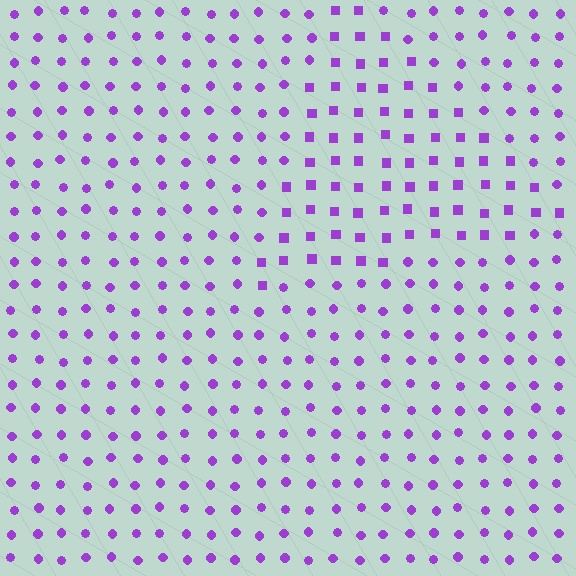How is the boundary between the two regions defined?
The boundary is defined by a change in element shape: squares inside vs. circles outside. All elements share the same color and spacing.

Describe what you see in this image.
The image is filled with small purple elements arranged in a uniform grid. A triangle-shaped region contains squares, while the surrounding area contains circles. The boundary is defined purely by the change in element shape.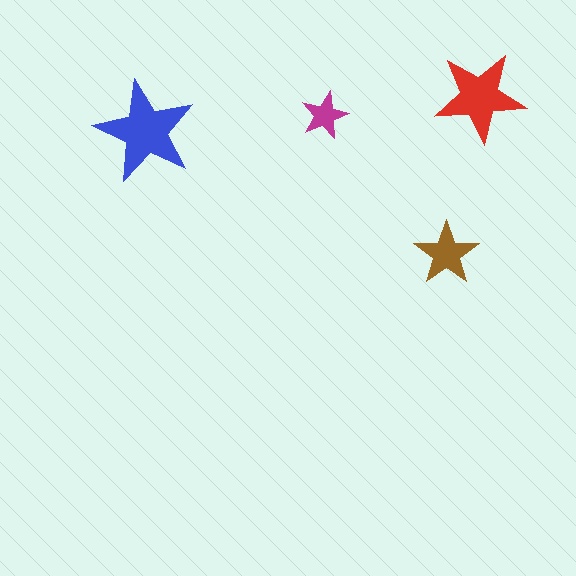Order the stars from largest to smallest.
the blue one, the red one, the brown one, the magenta one.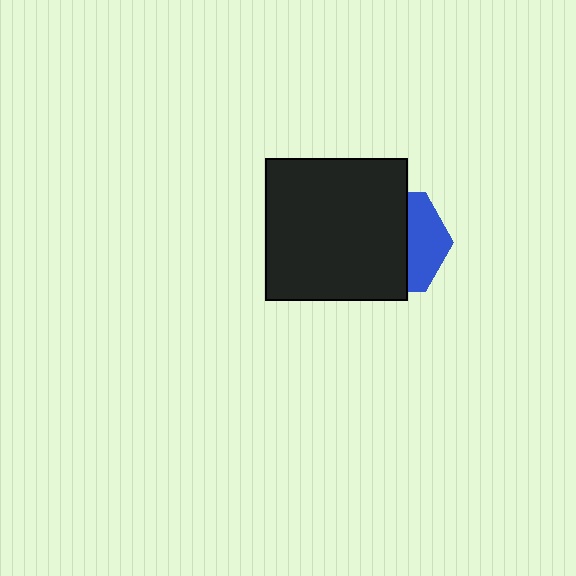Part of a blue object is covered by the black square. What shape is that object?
It is a hexagon.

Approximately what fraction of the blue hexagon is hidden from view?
Roughly 62% of the blue hexagon is hidden behind the black square.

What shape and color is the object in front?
The object in front is a black square.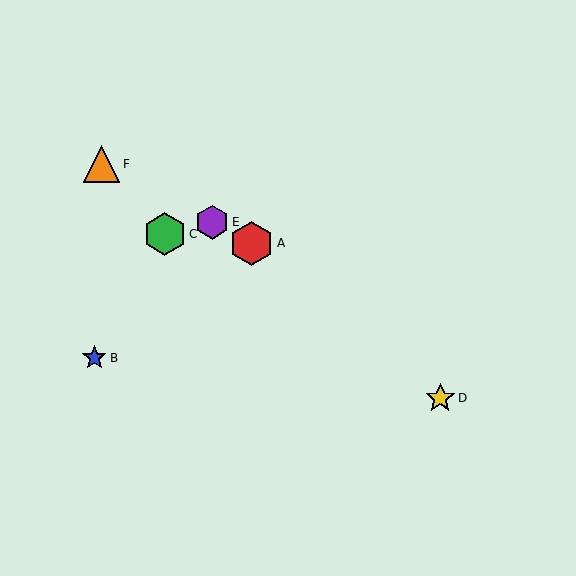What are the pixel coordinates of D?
Object D is at (440, 398).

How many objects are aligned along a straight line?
3 objects (A, E, F) are aligned along a straight line.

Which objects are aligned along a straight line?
Objects A, E, F are aligned along a straight line.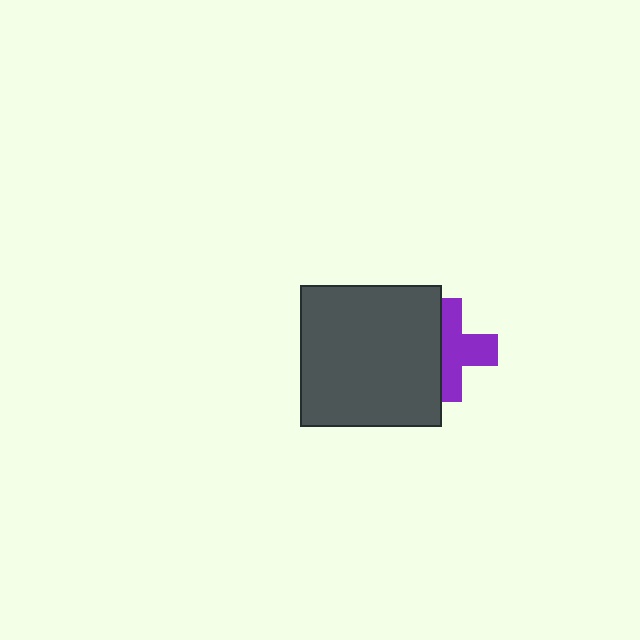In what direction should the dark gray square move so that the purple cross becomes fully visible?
The dark gray square should move left. That is the shortest direction to clear the overlap and leave the purple cross fully visible.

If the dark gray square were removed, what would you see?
You would see the complete purple cross.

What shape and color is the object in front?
The object in front is a dark gray square.